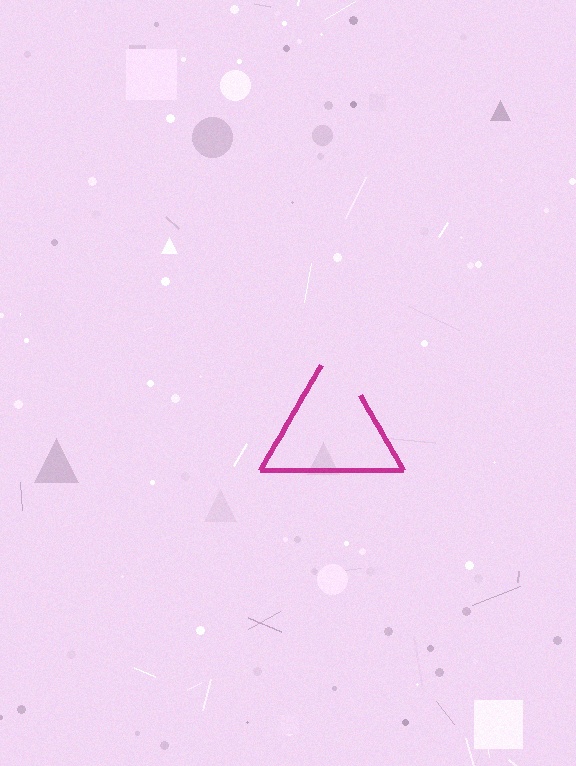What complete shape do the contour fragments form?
The contour fragments form a triangle.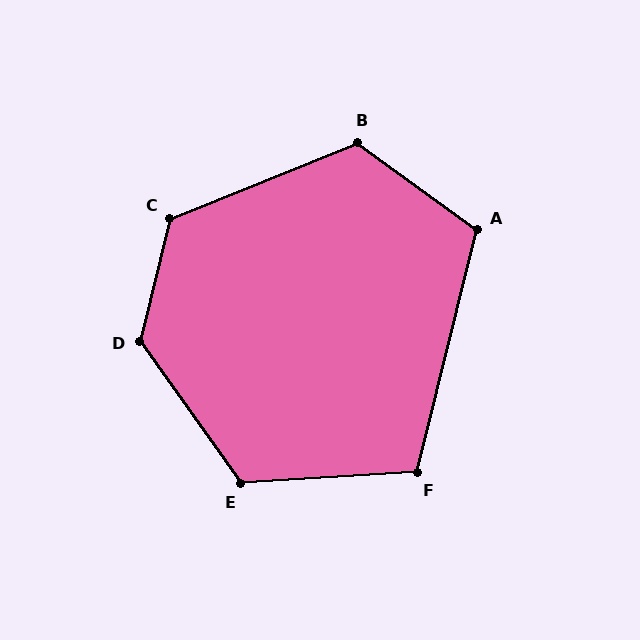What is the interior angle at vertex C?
Approximately 126 degrees (obtuse).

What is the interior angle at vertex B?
Approximately 122 degrees (obtuse).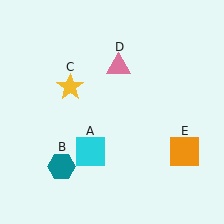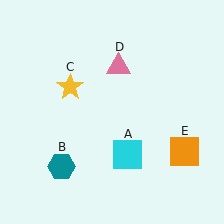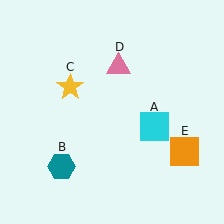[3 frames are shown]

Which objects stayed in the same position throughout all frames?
Teal hexagon (object B) and yellow star (object C) and pink triangle (object D) and orange square (object E) remained stationary.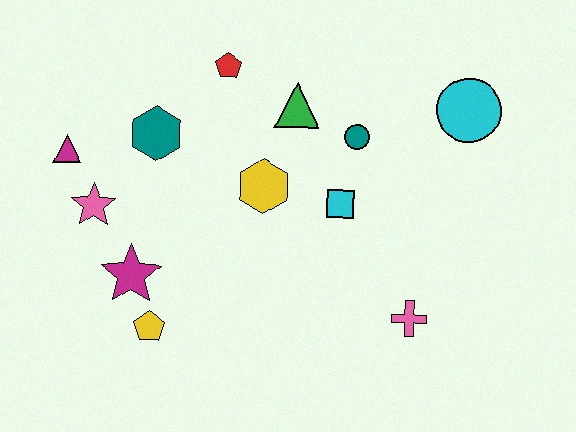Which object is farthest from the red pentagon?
The pink cross is farthest from the red pentagon.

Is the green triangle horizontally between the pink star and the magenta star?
No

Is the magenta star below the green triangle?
Yes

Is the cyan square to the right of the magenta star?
Yes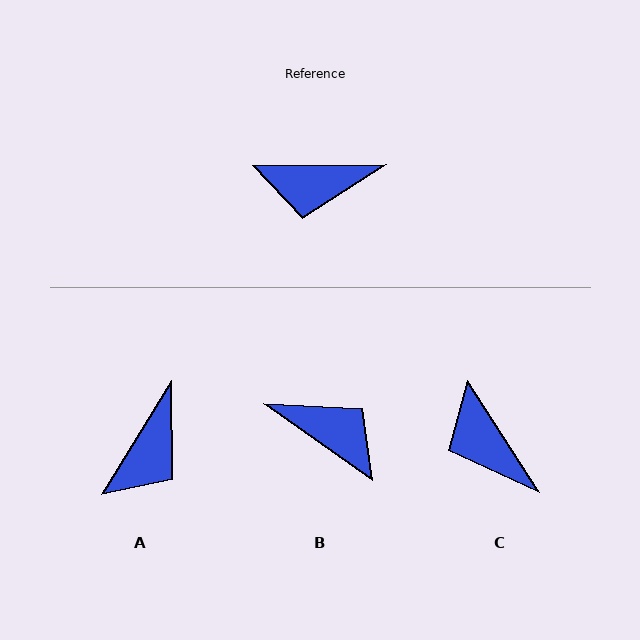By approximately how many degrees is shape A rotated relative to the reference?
Approximately 58 degrees counter-clockwise.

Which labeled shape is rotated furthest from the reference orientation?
B, about 145 degrees away.